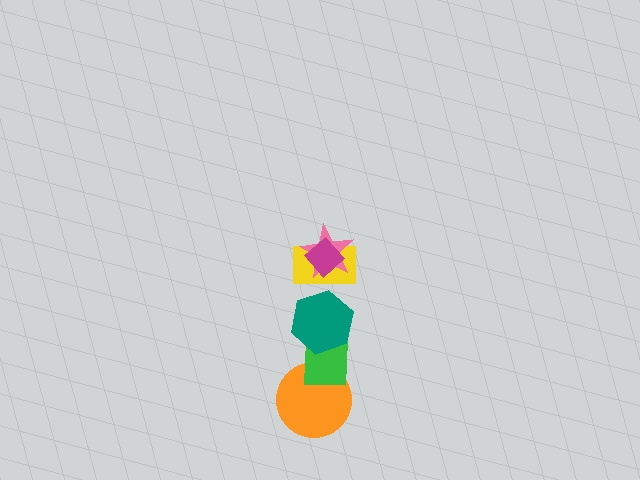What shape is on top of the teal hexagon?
The yellow rectangle is on top of the teal hexagon.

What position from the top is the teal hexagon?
The teal hexagon is 4th from the top.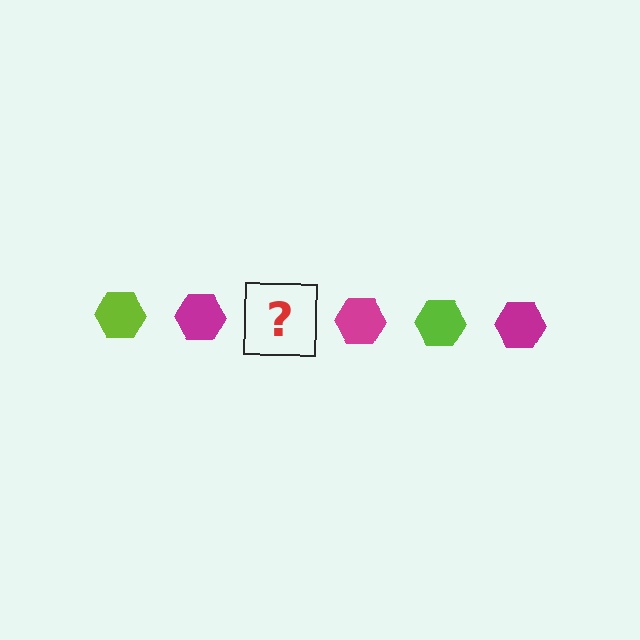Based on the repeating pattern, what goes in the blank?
The blank should be a lime hexagon.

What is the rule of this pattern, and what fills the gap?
The rule is that the pattern cycles through lime, magenta hexagons. The gap should be filled with a lime hexagon.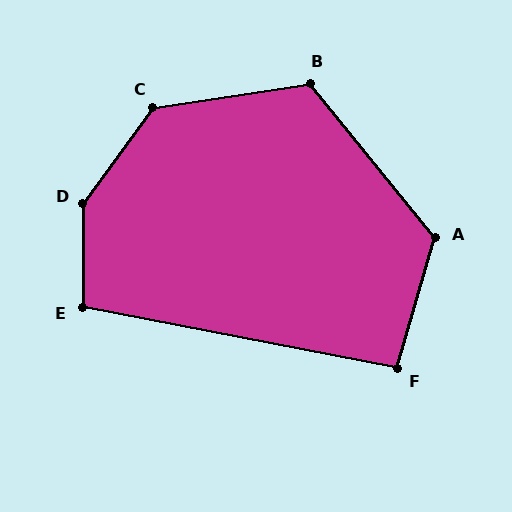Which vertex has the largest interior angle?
D, at approximately 144 degrees.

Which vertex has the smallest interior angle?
F, at approximately 95 degrees.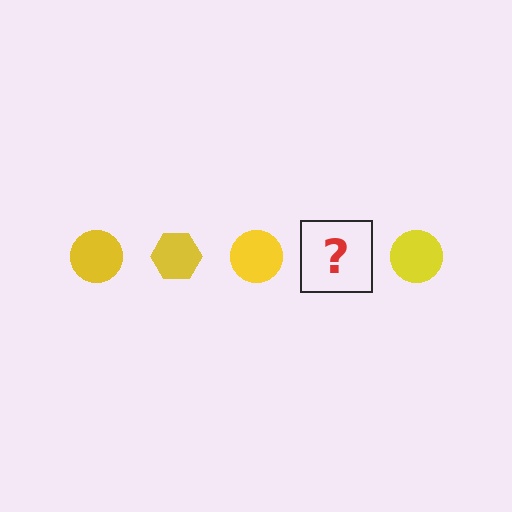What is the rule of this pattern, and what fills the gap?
The rule is that the pattern cycles through circle, hexagon shapes in yellow. The gap should be filled with a yellow hexagon.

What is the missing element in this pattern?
The missing element is a yellow hexagon.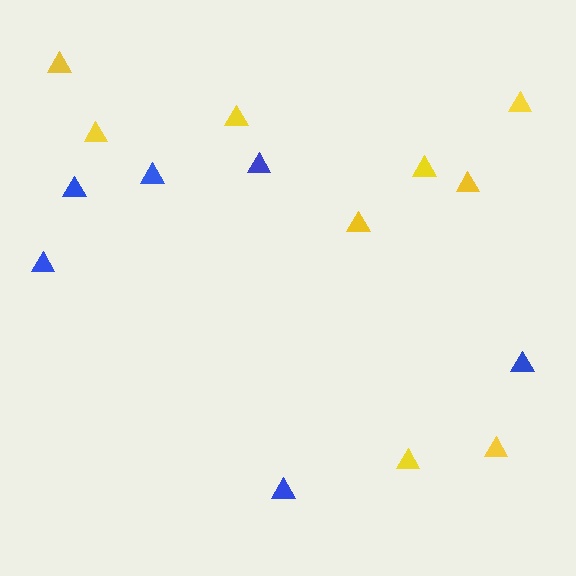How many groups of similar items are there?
There are 2 groups: one group of yellow triangles (9) and one group of blue triangles (6).